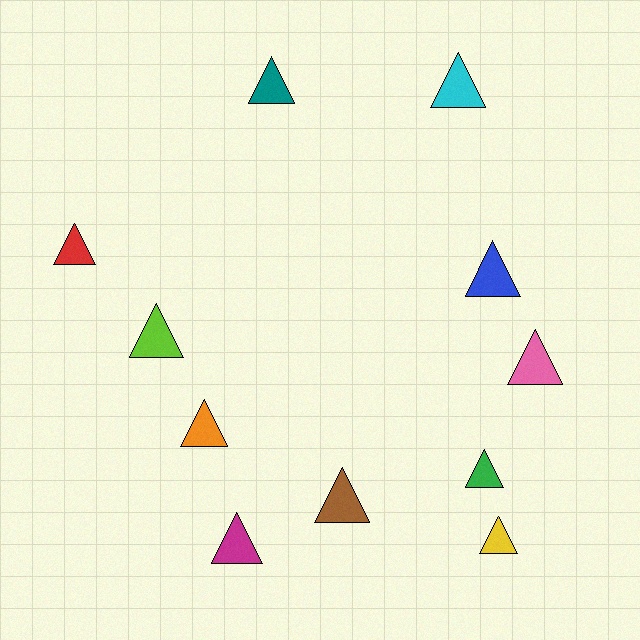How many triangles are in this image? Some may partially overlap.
There are 11 triangles.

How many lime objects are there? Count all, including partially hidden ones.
There is 1 lime object.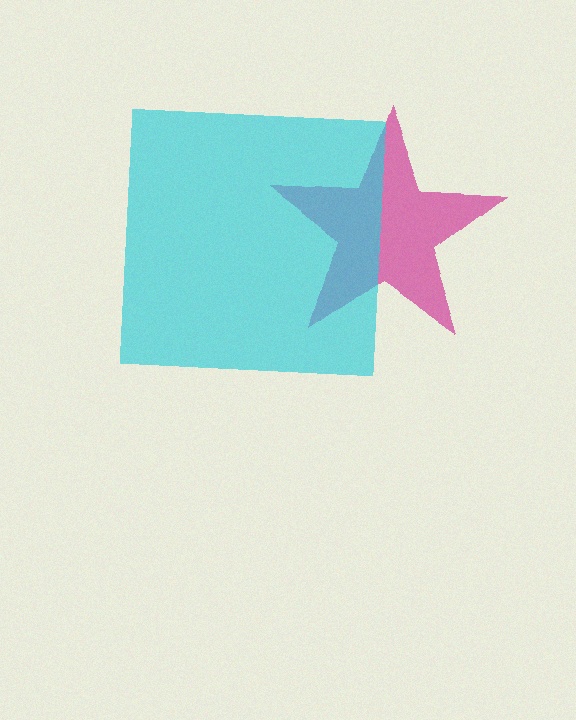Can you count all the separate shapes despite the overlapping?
Yes, there are 2 separate shapes.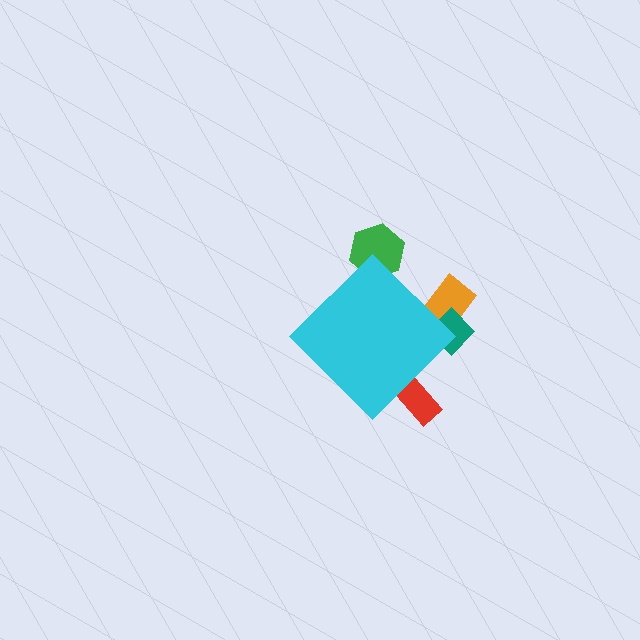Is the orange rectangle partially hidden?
Yes, the orange rectangle is partially hidden behind the cyan diamond.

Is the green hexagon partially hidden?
Yes, the green hexagon is partially hidden behind the cyan diamond.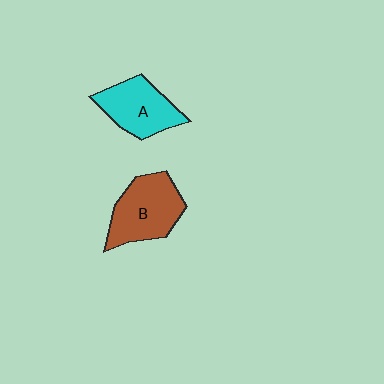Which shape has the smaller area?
Shape A (cyan).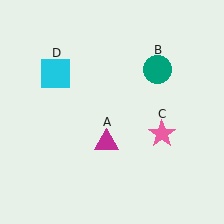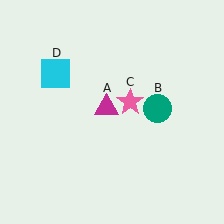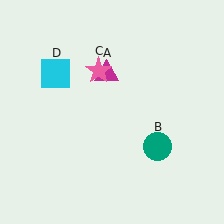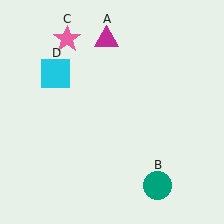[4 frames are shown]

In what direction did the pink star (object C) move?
The pink star (object C) moved up and to the left.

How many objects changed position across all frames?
3 objects changed position: magenta triangle (object A), teal circle (object B), pink star (object C).